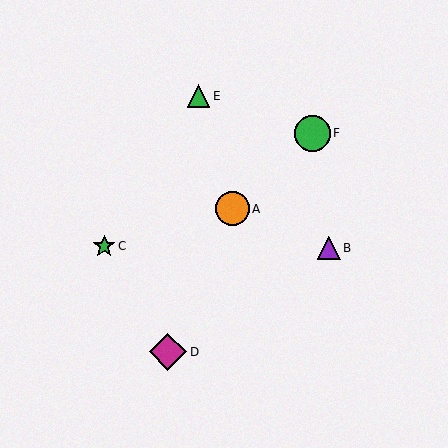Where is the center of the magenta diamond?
The center of the magenta diamond is at (168, 352).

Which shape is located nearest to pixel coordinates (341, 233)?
The purple triangle (labeled B) at (329, 248) is nearest to that location.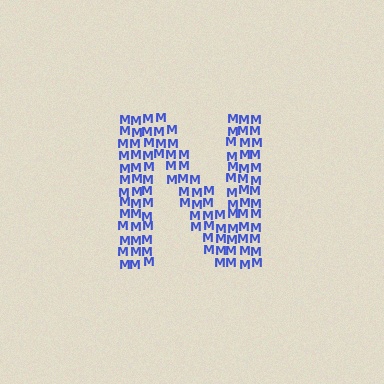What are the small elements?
The small elements are letter M's.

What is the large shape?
The large shape is the letter N.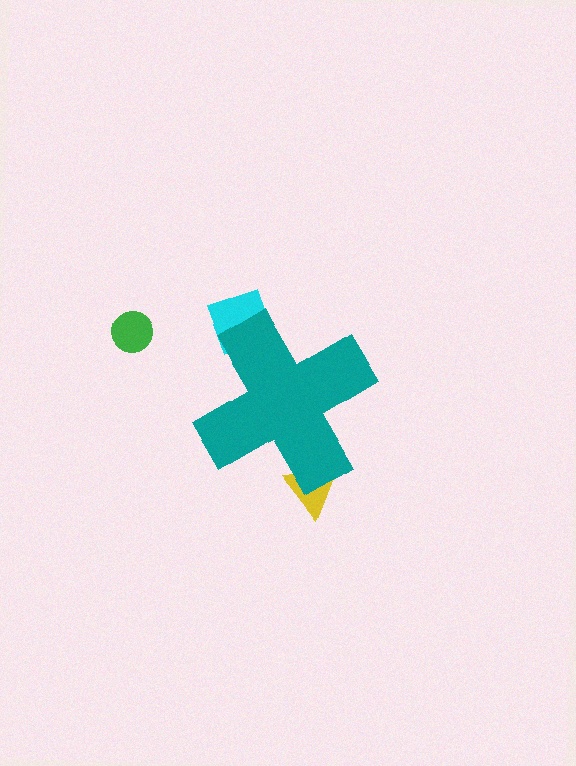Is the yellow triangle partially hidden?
Yes, the yellow triangle is partially hidden behind the teal cross.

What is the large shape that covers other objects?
A teal cross.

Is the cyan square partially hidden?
Yes, the cyan square is partially hidden behind the teal cross.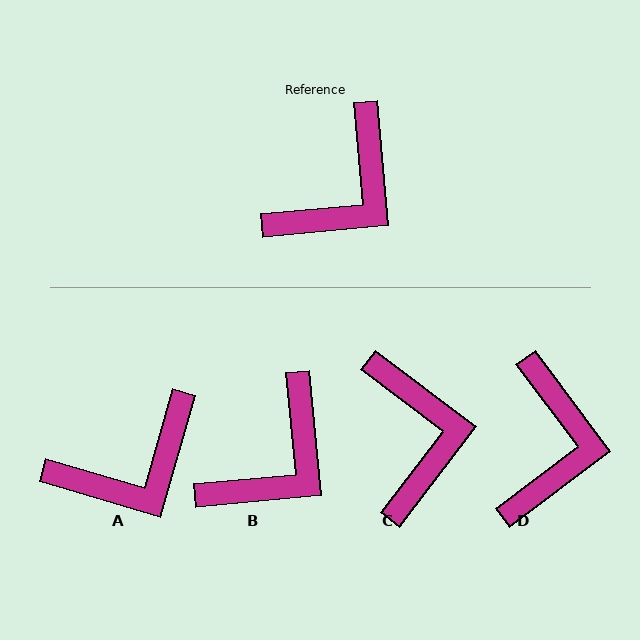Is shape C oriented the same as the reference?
No, it is off by about 47 degrees.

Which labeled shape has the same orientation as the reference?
B.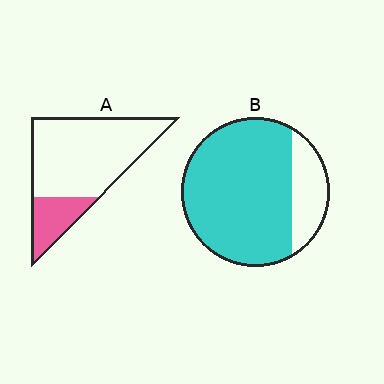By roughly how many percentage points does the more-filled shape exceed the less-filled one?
By roughly 60 percentage points (B over A).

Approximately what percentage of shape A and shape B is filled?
A is approximately 20% and B is approximately 80%.